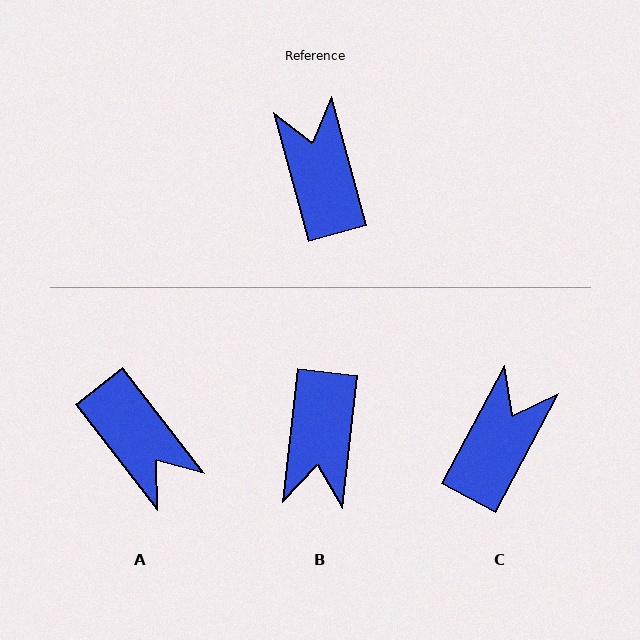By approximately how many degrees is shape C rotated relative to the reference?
Approximately 43 degrees clockwise.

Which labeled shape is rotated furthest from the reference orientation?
B, about 159 degrees away.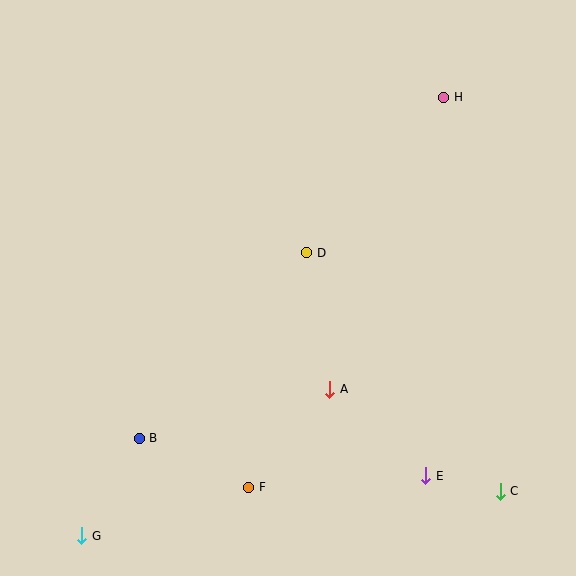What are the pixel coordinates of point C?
Point C is at (500, 491).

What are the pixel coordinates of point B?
Point B is at (139, 438).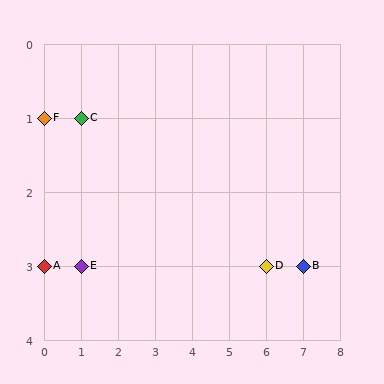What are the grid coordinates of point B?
Point B is at grid coordinates (7, 3).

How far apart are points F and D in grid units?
Points F and D are 6 columns and 2 rows apart (about 6.3 grid units diagonally).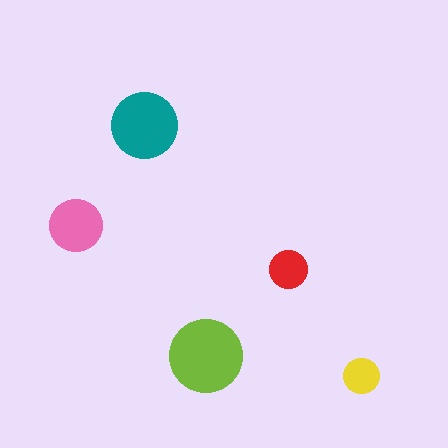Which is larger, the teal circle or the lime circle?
The lime one.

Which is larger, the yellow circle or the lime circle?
The lime one.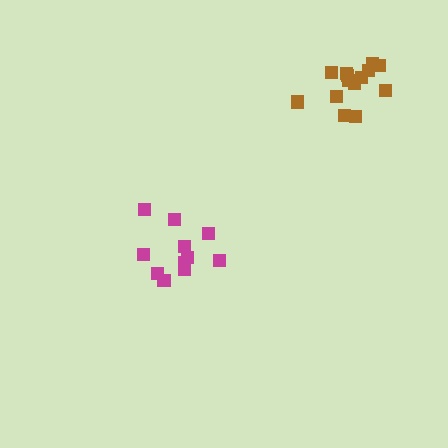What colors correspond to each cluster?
The clusters are colored: brown, magenta.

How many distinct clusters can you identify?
There are 2 distinct clusters.